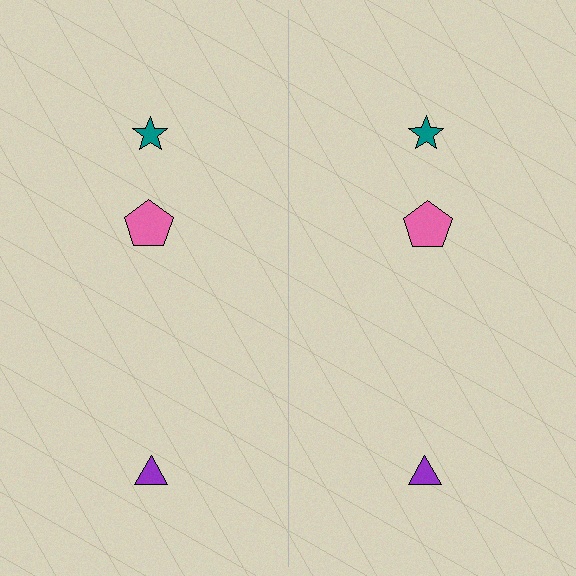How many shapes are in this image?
There are 6 shapes in this image.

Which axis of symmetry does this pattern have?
The pattern has a vertical axis of symmetry running through the center of the image.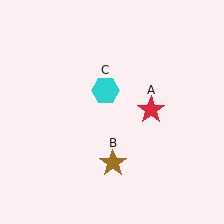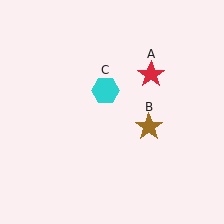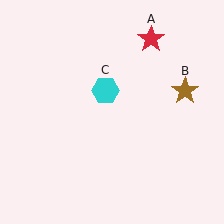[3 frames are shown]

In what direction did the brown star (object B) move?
The brown star (object B) moved up and to the right.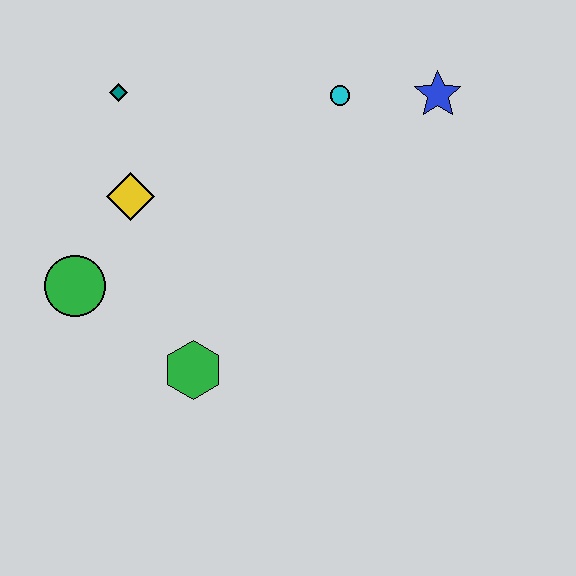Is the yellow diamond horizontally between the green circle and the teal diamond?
No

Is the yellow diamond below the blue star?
Yes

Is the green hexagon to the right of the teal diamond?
Yes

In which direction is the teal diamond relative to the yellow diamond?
The teal diamond is above the yellow diamond.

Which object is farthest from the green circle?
The blue star is farthest from the green circle.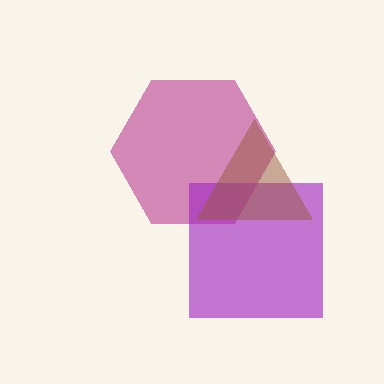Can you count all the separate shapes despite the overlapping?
Yes, there are 3 separate shapes.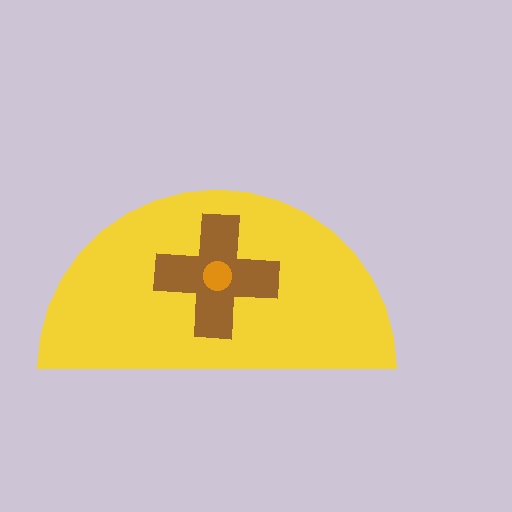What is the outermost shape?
The yellow semicircle.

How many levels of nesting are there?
3.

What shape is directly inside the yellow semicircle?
The brown cross.